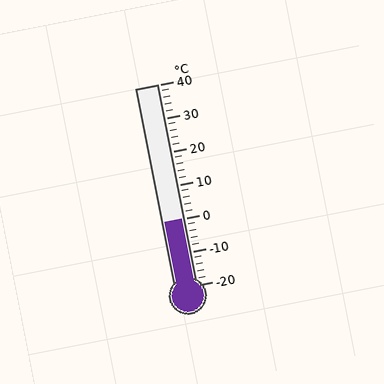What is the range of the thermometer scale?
The thermometer scale ranges from -20°C to 40°C.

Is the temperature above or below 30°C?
The temperature is below 30°C.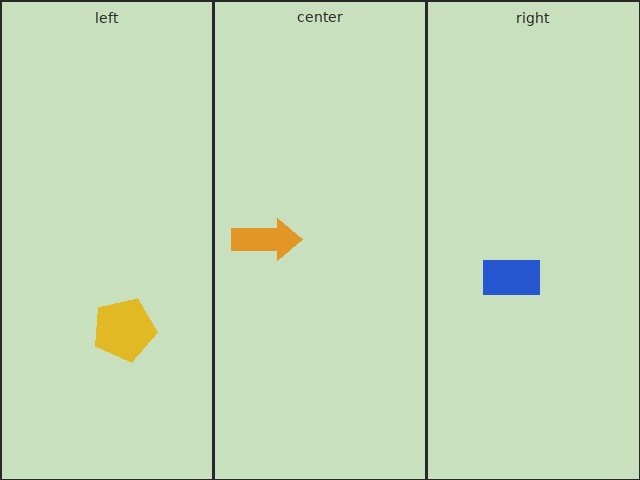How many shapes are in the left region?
1.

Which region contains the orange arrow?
The center region.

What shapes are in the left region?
The yellow pentagon.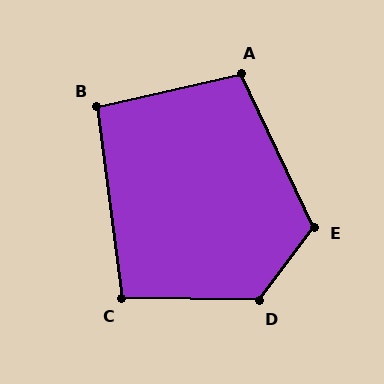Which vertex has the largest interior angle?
D, at approximately 126 degrees.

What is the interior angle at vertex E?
Approximately 117 degrees (obtuse).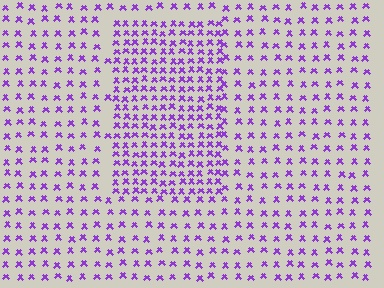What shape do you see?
I see a rectangle.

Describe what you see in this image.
The image contains small purple elements arranged at two different densities. A rectangle-shaped region is visible where the elements are more densely packed than the surrounding area.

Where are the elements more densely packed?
The elements are more densely packed inside the rectangle boundary.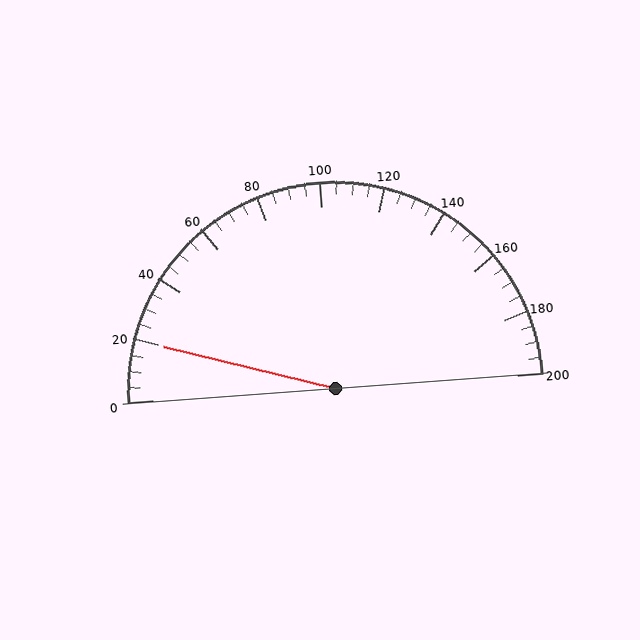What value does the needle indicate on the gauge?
The needle indicates approximately 20.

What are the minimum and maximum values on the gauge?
The gauge ranges from 0 to 200.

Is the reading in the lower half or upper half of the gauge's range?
The reading is in the lower half of the range (0 to 200).